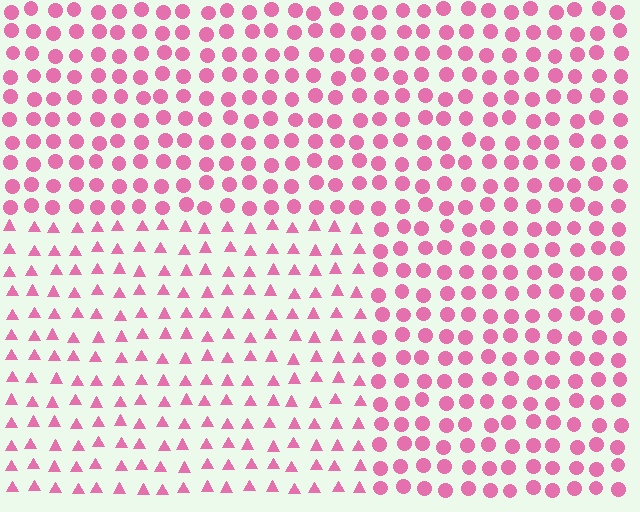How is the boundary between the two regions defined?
The boundary is defined by a change in element shape: triangles inside vs. circles outside. All elements share the same color and spacing.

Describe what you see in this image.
The image is filled with small pink elements arranged in a uniform grid. A rectangle-shaped region contains triangles, while the surrounding area contains circles. The boundary is defined purely by the change in element shape.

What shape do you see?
I see a rectangle.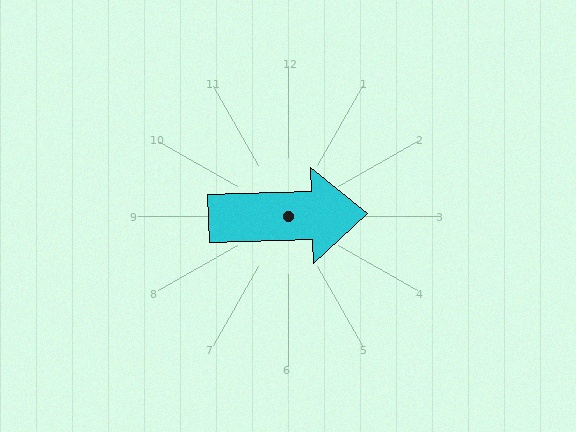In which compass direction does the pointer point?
East.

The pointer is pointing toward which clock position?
Roughly 3 o'clock.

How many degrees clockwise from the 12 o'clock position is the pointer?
Approximately 88 degrees.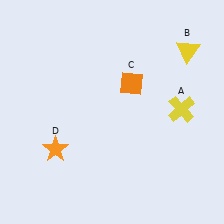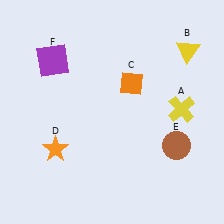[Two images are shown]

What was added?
A brown circle (E), a purple square (F) were added in Image 2.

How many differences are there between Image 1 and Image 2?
There are 2 differences between the two images.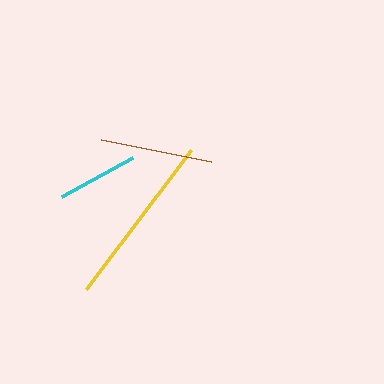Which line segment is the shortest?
The cyan line is the shortest at approximately 81 pixels.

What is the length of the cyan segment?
The cyan segment is approximately 81 pixels long.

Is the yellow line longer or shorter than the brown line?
The yellow line is longer than the brown line.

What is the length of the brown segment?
The brown segment is approximately 112 pixels long.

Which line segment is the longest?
The yellow line is the longest at approximately 173 pixels.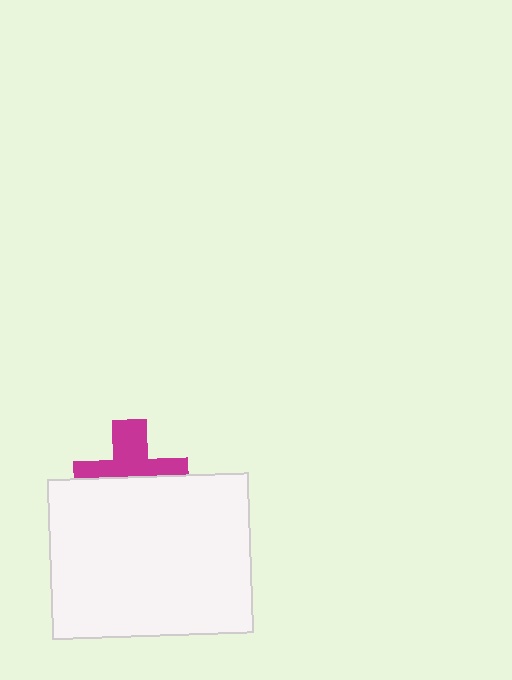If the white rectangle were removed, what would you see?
You would see the complete magenta cross.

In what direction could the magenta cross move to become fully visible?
The magenta cross could move up. That would shift it out from behind the white rectangle entirely.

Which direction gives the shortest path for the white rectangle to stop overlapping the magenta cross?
Moving down gives the shortest separation.